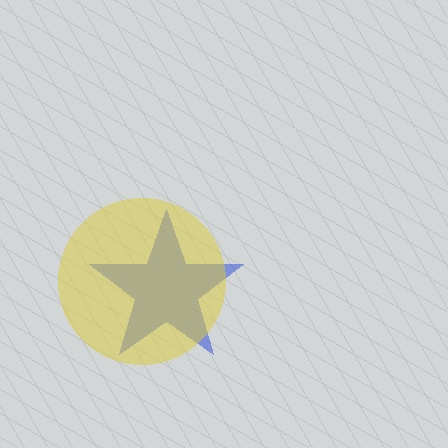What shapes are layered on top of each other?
The layered shapes are: a blue star, a yellow circle.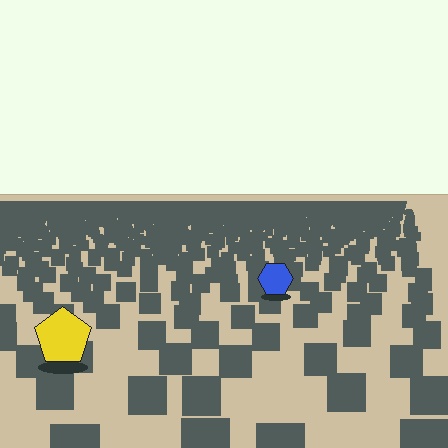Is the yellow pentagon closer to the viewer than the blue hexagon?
Yes. The yellow pentagon is closer — you can tell from the texture gradient: the ground texture is coarser near it.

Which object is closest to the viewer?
The yellow pentagon is closest. The texture marks near it are larger and more spread out.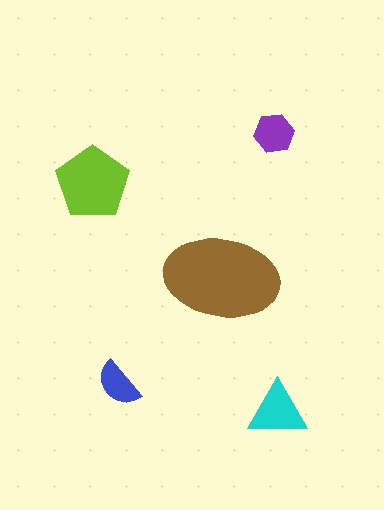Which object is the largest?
The brown ellipse.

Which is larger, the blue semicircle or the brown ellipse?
The brown ellipse.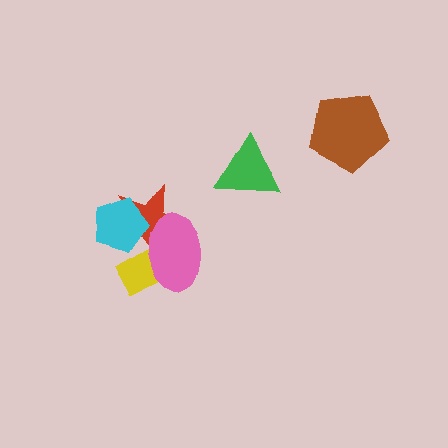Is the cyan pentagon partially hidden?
No, no other shape covers it.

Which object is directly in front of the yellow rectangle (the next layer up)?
The red star is directly in front of the yellow rectangle.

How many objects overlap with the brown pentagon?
0 objects overlap with the brown pentagon.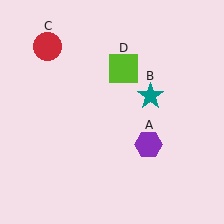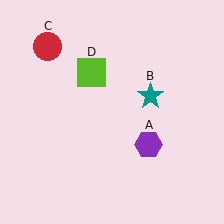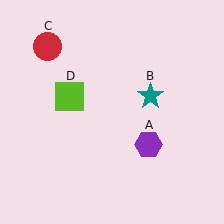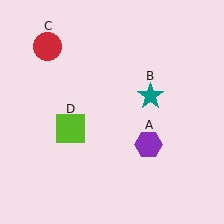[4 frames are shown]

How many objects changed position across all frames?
1 object changed position: lime square (object D).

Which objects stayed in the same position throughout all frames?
Purple hexagon (object A) and teal star (object B) and red circle (object C) remained stationary.